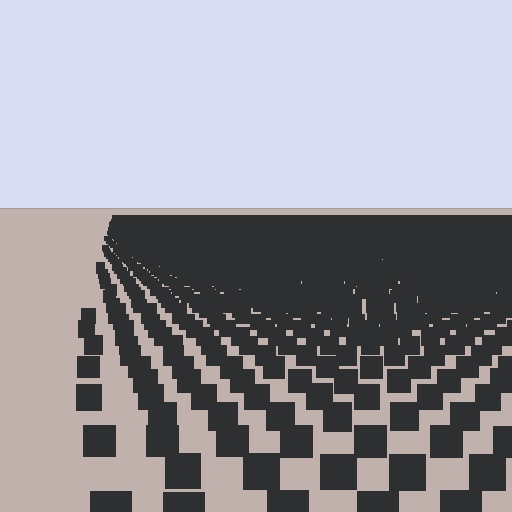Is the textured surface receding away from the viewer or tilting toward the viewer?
The surface is receding away from the viewer. Texture elements get smaller and denser toward the top.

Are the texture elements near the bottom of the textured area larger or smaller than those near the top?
Larger. Near the bottom, elements are closer to the viewer and appear at a bigger on-screen size.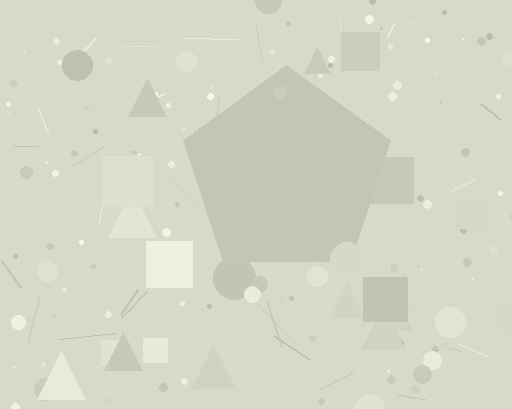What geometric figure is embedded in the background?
A pentagon is embedded in the background.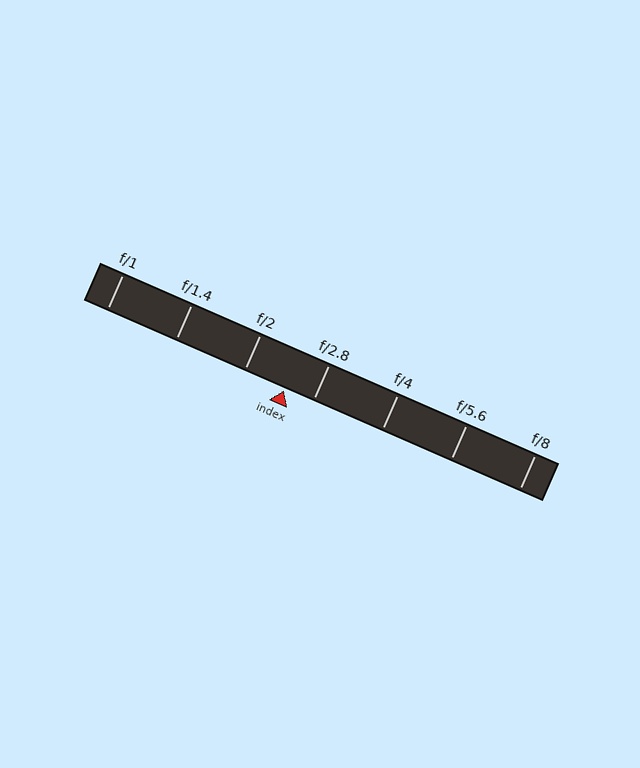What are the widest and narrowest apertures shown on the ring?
The widest aperture shown is f/1 and the narrowest is f/8.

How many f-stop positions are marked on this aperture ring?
There are 7 f-stop positions marked.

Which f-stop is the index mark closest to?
The index mark is closest to f/2.8.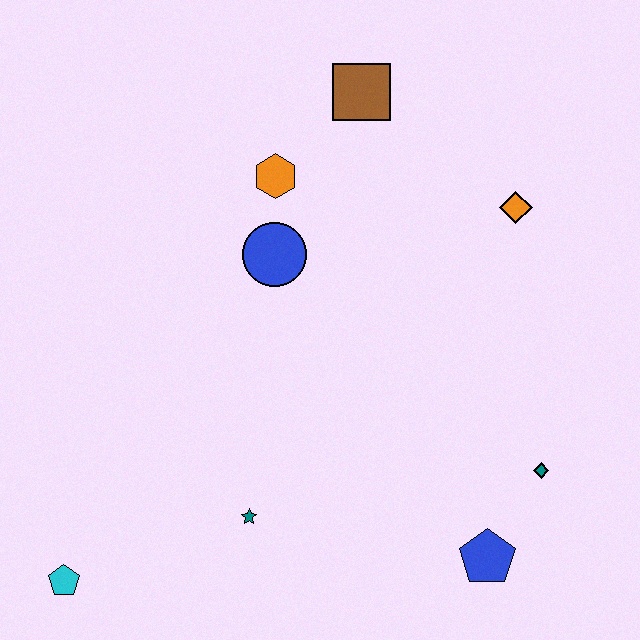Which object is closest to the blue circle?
The orange hexagon is closest to the blue circle.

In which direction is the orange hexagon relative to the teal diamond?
The orange hexagon is above the teal diamond.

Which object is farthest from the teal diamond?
The cyan pentagon is farthest from the teal diamond.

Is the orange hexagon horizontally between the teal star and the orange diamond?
Yes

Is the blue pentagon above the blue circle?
No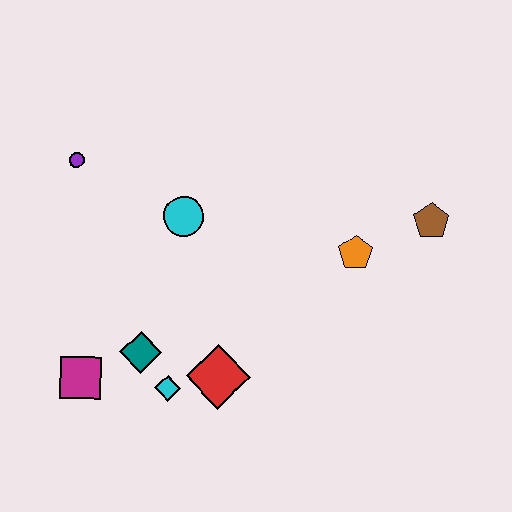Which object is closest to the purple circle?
The cyan circle is closest to the purple circle.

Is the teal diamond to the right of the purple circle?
Yes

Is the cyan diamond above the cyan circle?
No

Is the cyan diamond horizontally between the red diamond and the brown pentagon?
No